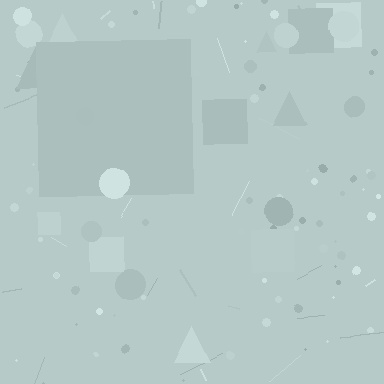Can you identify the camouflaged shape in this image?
The camouflaged shape is a square.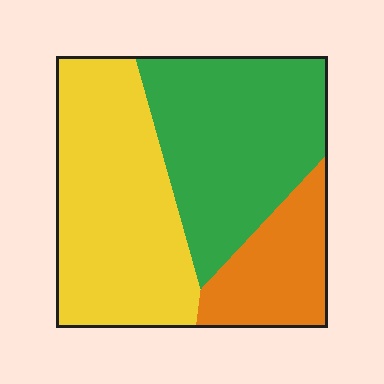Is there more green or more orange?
Green.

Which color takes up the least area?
Orange, at roughly 20%.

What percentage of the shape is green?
Green covers roughly 40% of the shape.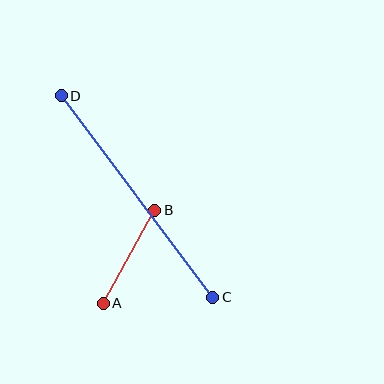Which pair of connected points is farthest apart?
Points C and D are farthest apart.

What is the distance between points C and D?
The distance is approximately 252 pixels.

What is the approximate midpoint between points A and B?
The midpoint is at approximately (129, 257) pixels.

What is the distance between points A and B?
The distance is approximately 107 pixels.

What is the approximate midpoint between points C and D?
The midpoint is at approximately (137, 197) pixels.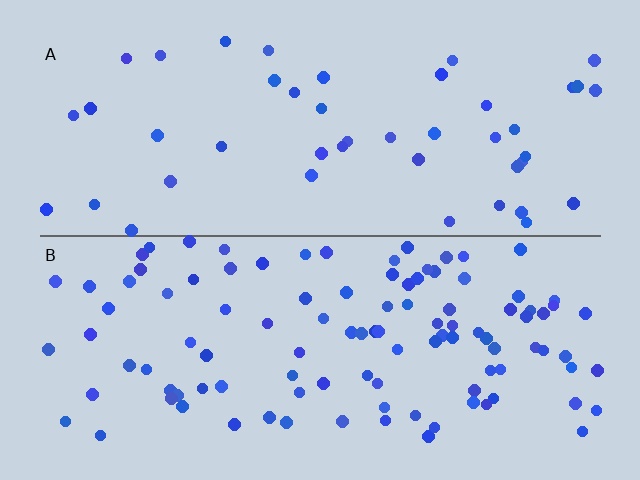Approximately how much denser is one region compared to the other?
Approximately 2.4× — region B over region A.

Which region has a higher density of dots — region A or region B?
B (the bottom).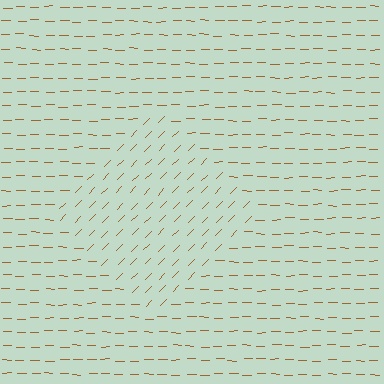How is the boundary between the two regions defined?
The boundary is defined purely by a change in line orientation (approximately 45 degrees difference). All lines are the same color and thickness.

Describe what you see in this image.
The image is filled with small brown line segments. A diamond region in the image has lines oriented differently from the surrounding lines, creating a visible texture boundary.